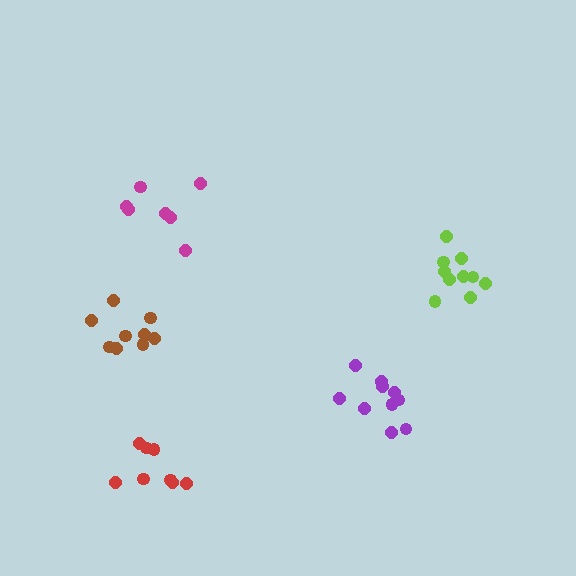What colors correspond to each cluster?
The clusters are colored: red, purple, magenta, brown, lime.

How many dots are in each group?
Group 1: 8 dots, Group 2: 10 dots, Group 3: 7 dots, Group 4: 9 dots, Group 5: 10 dots (44 total).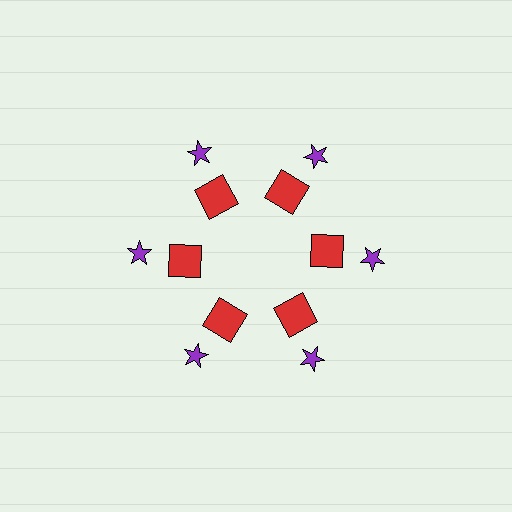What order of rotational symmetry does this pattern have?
This pattern has 6-fold rotational symmetry.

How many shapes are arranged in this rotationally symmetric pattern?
There are 12 shapes, arranged in 6 groups of 2.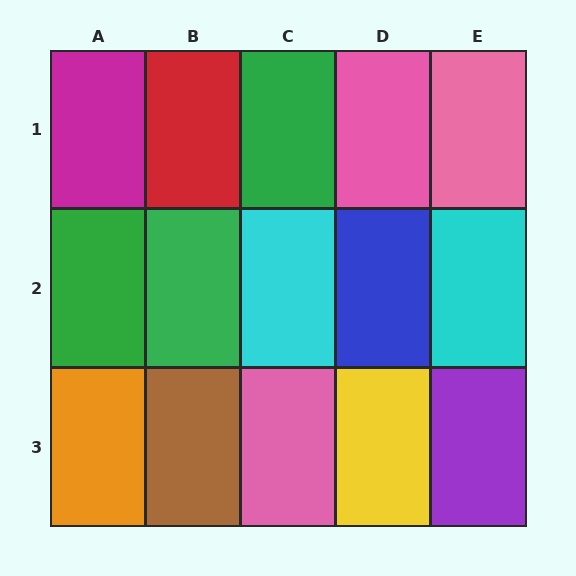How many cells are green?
3 cells are green.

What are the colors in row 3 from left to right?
Orange, brown, pink, yellow, purple.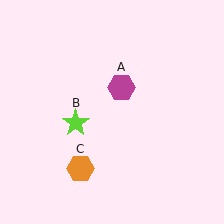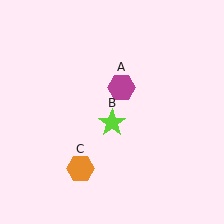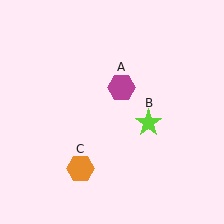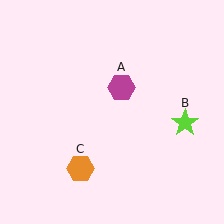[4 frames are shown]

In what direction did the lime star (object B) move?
The lime star (object B) moved right.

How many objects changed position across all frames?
1 object changed position: lime star (object B).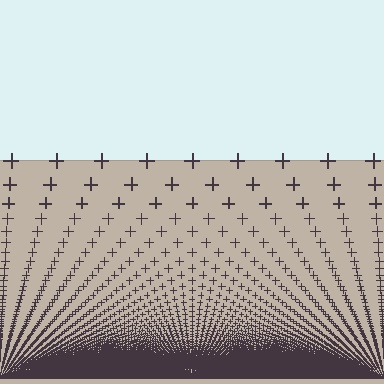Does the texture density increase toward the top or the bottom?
Density increases toward the bottom.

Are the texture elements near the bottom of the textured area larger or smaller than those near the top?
Smaller. The gradient is inverted — elements near the bottom are smaller and denser.